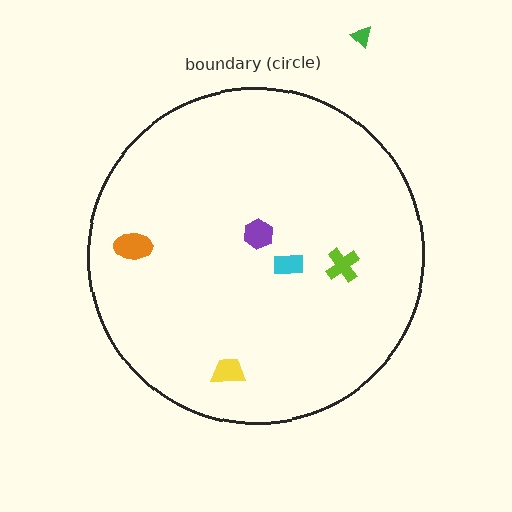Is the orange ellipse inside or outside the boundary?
Inside.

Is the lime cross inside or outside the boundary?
Inside.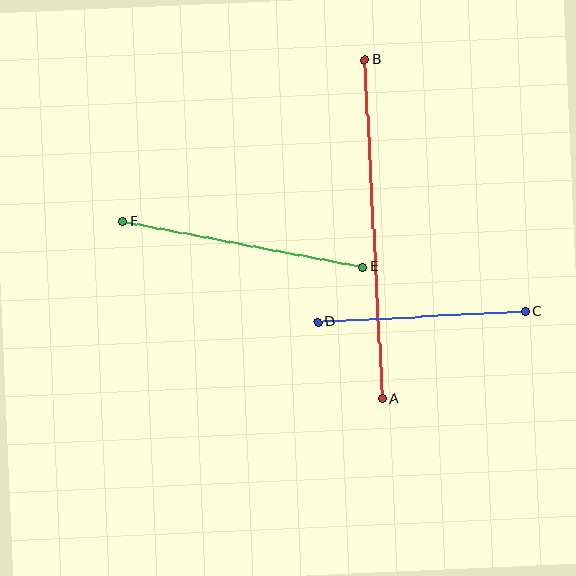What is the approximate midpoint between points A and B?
The midpoint is at approximately (373, 229) pixels.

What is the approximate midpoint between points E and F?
The midpoint is at approximately (243, 244) pixels.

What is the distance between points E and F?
The distance is approximately 244 pixels.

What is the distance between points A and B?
The distance is approximately 339 pixels.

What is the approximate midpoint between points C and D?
The midpoint is at approximately (422, 317) pixels.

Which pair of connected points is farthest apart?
Points A and B are farthest apart.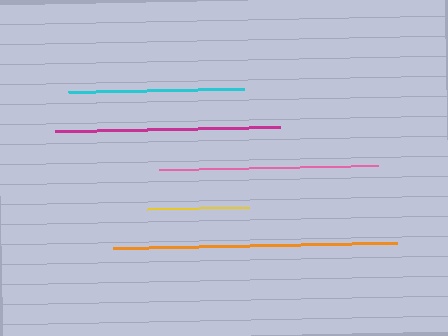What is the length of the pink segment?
The pink segment is approximately 219 pixels long.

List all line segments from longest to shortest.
From longest to shortest: orange, magenta, pink, cyan, yellow.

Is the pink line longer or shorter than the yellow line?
The pink line is longer than the yellow line.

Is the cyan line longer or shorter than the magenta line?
The magenta line is longer than the cyan line.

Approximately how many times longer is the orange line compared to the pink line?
The orange line is approximately 1.3 times the length of the pink line.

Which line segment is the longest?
The orange line is the longest at approximately 284 pixels.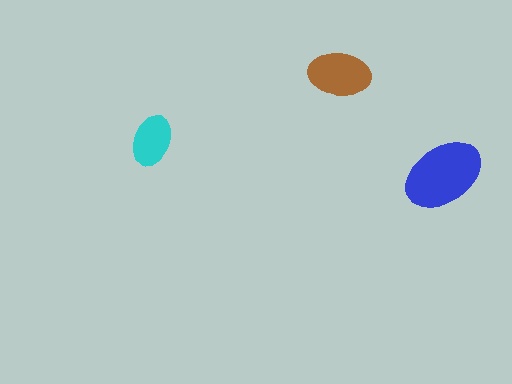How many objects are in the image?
There are 3 objects in the image.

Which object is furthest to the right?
The blue ellipse is rightmost.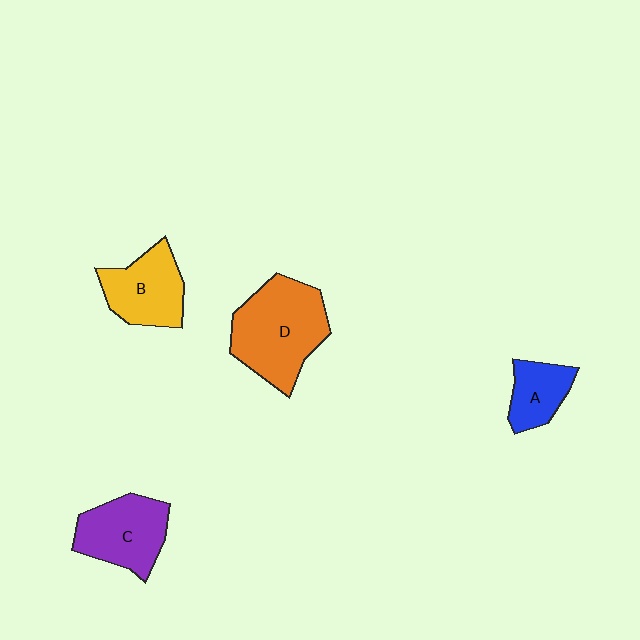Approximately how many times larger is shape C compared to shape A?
Approximately 1.6 times.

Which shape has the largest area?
Shape D (orange).